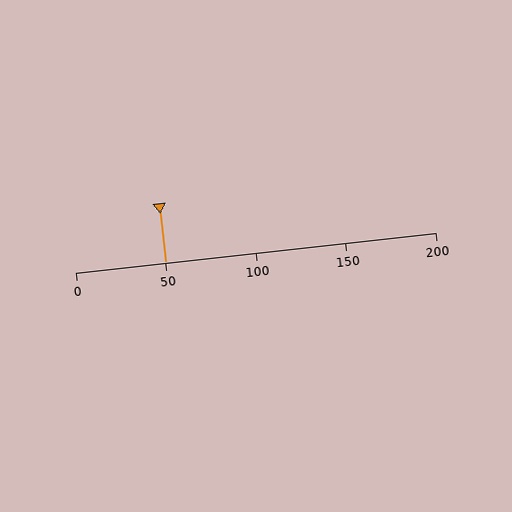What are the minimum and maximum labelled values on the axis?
The axis runs from 0 to 200.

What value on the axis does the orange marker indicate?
The marker indicates approximately 50.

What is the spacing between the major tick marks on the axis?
The major ticks are spaced 50 apart.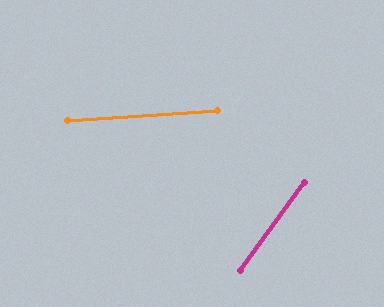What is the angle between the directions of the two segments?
Approximately 50 degrees.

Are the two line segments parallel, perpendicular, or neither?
Neither parallel nor perpendicular — they differ by about 50°.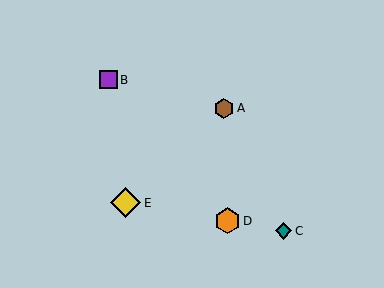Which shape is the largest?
The yellow diamond (labeled E) is the largest.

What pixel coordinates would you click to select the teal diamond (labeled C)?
Click at (284, 231) to select the teal diamond C.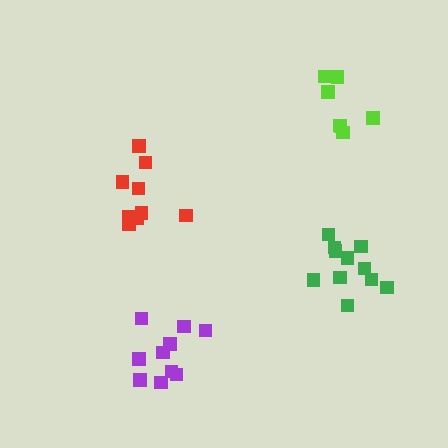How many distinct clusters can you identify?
There are 4 distinct clusters.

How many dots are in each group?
Group 1: 11 dots, Group 2: 10 dots, Group 3: 7 dots, Group 4: 9 dots (37 total).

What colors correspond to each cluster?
The clusters are colored: green, purple, lime, red.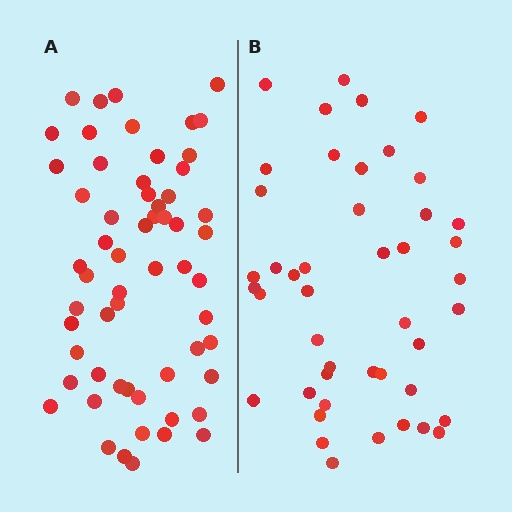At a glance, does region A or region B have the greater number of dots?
Region A (the left region) has more dots.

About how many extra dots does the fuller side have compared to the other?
Region A has approximately 15 more dots than region B.